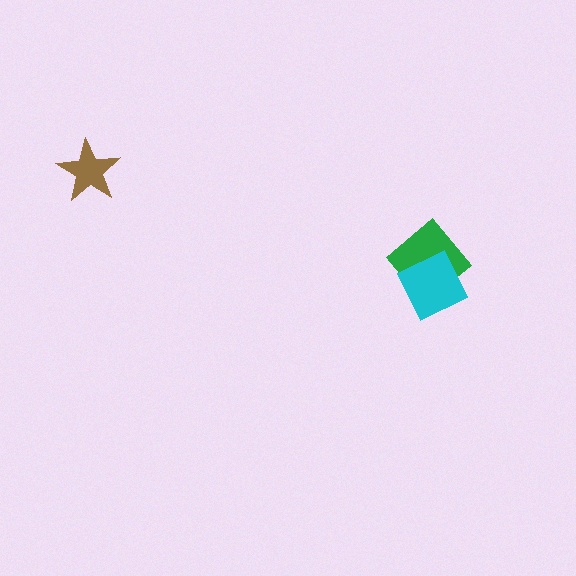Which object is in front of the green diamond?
The cyan diamond is in front of the green diamond.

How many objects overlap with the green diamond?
1 object overlaps with the green diamond.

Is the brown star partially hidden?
No, no other shape covers it.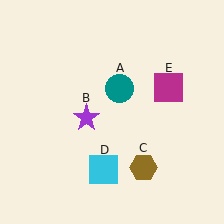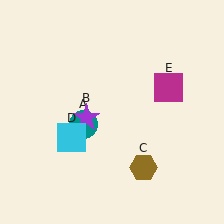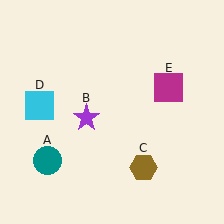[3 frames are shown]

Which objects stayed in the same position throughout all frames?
Purple star (object B) and brown hexagon (object C) and magenta square (object E) remained stationary.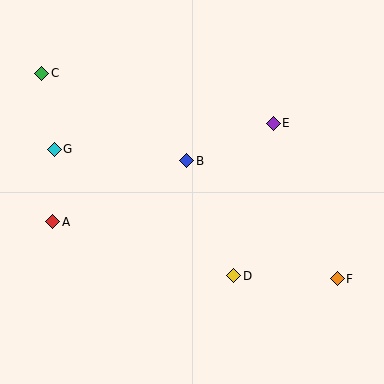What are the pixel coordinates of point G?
Point G is at (54, 149).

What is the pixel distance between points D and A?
The distance between D and A is 189 pixels.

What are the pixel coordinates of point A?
Point A is at (53, 222).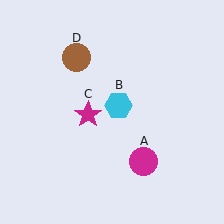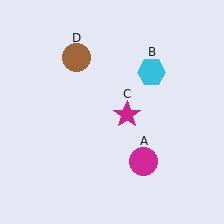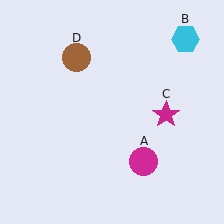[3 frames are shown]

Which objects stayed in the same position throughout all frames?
Magenta circle (object A) and brown circle (object D) remained stationary.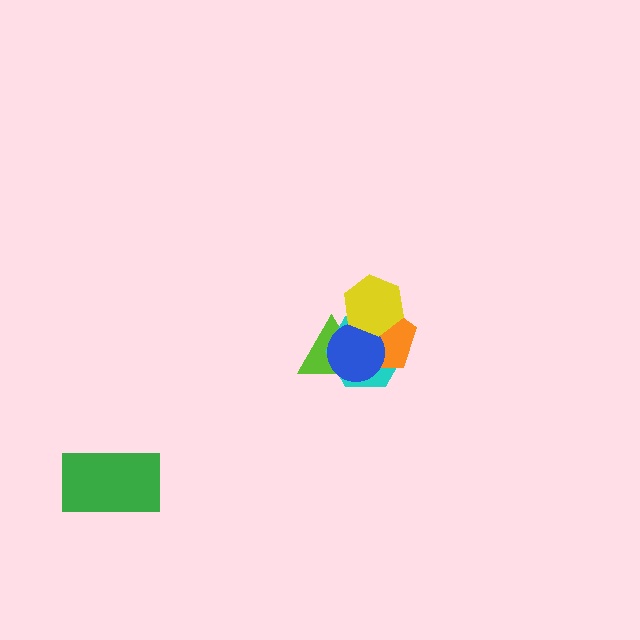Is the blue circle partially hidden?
Yes, it is partially covered by another shape.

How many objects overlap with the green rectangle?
0 objects overlap with the green rectangle.